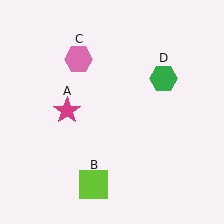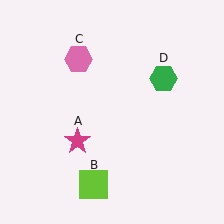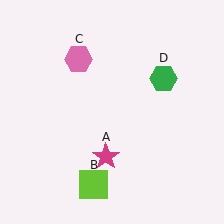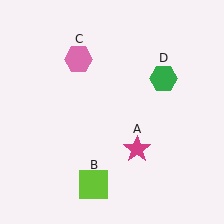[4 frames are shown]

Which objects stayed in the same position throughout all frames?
Lime square (object B) and pink hexagon (object C) and green hexagon (object D) remained stationary.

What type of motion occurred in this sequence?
The magenta star (object A) rotated counterclockwise around the center of the scene.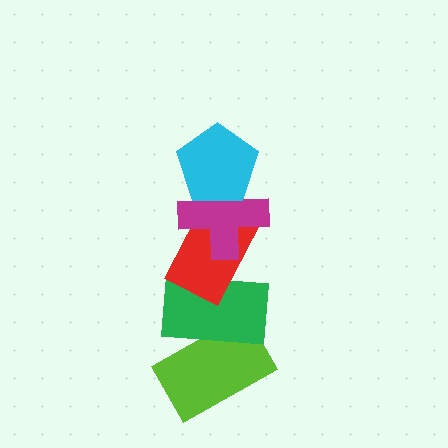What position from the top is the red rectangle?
The red rectangle is 3rd from the top.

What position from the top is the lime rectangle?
The lime rectangle is 5th from the top.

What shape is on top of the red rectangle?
The magenta cross is on top of the red rectangle.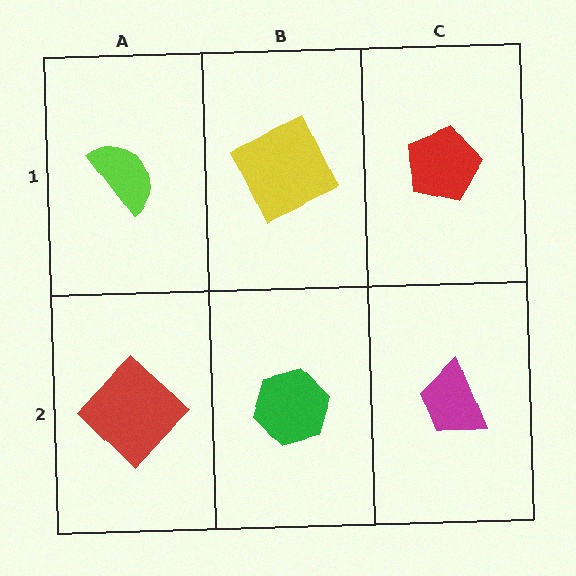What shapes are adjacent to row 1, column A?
A red diamond (row 2, column A), a yellow square (row 1, column B).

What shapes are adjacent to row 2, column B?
A yellow square (row 1, column B), a red diamond (row 2, column A), a magenta trapezoid (row 2, column C).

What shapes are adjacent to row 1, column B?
A green hexagon (row 2, column B), a lime semicircle (row 1, column A), a red pentagon (row 1, column C).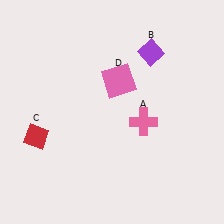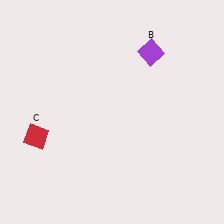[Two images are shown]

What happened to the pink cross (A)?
The pink cross (A) was removed in Image 2. It was in the bottom-right area of Image 1.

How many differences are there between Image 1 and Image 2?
There are 2 differences between the two images.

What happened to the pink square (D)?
The pink square (D) was removed in Image 2. It was in the top-right area of Image 1.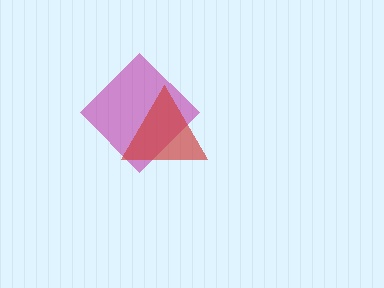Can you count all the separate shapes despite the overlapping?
Yes, there are 2 separate shapes.